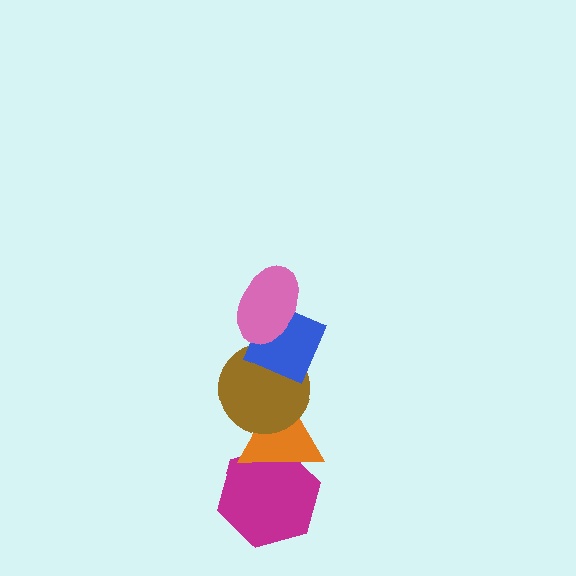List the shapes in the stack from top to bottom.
From top to bottom: the pink ellipse, the blue diamond, the brown circle, the orange triangle, the magenta hexagon.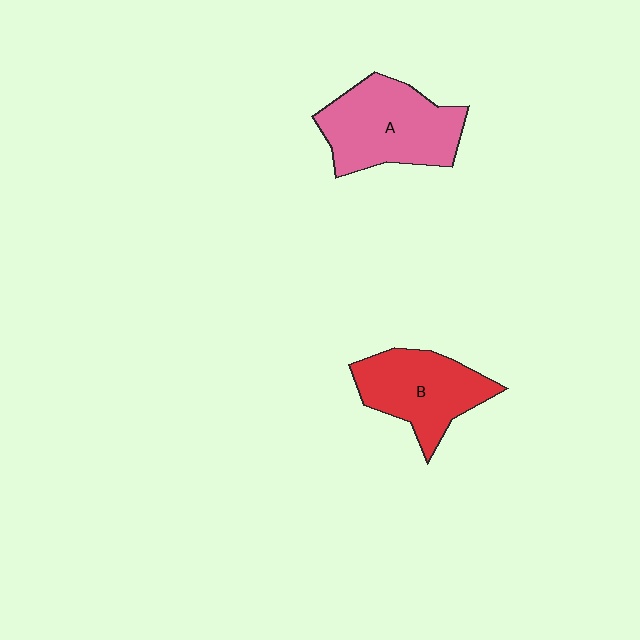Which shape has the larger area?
Shape A (pink).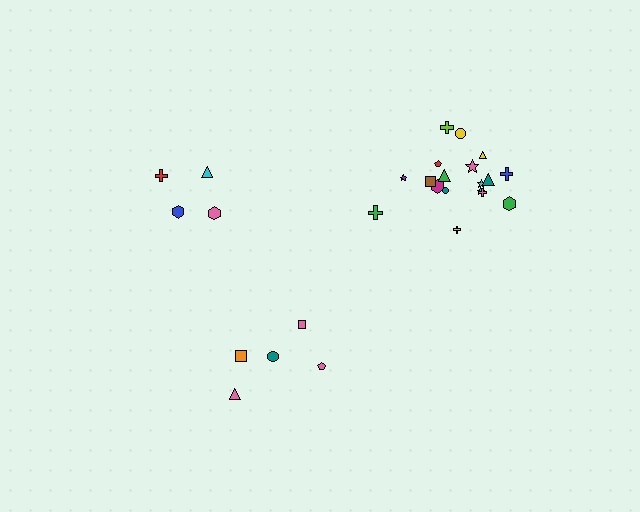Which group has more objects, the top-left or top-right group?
The top-right group.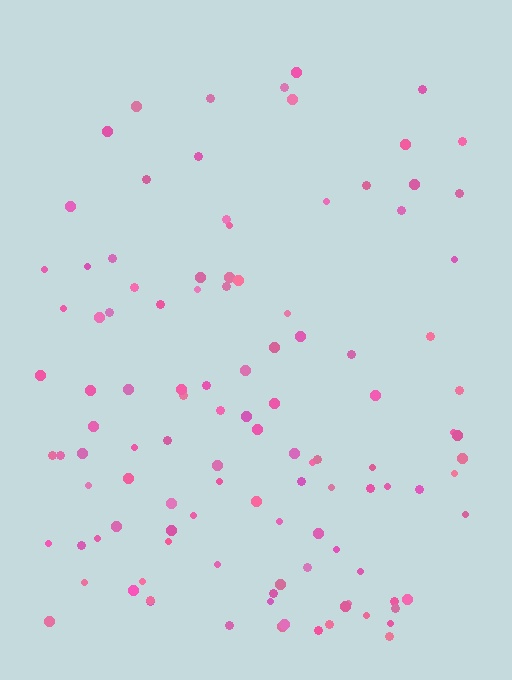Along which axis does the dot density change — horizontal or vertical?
Vertical.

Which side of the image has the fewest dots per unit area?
The top.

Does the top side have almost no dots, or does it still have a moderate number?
Still a moderate number, just noticeably fewer than the bottom.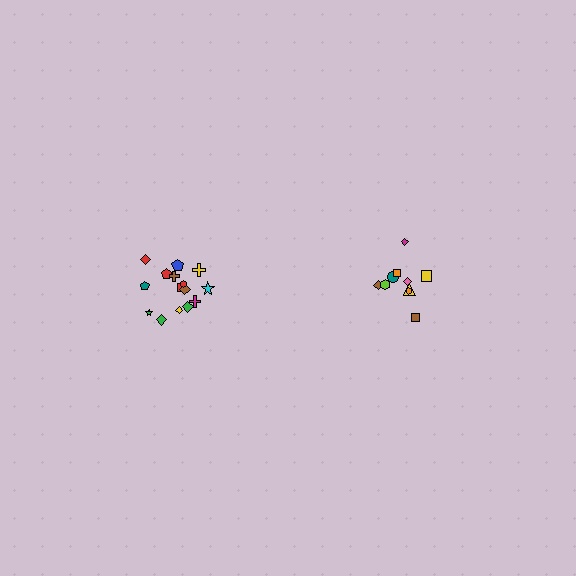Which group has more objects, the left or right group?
The left group.